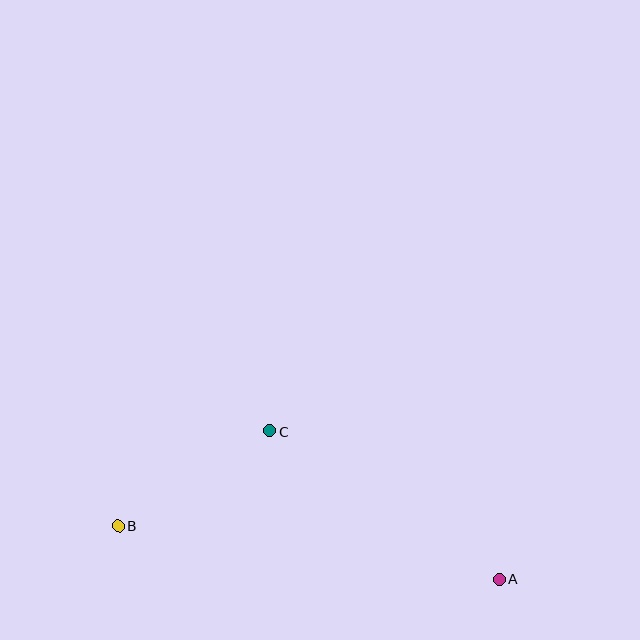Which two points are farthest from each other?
Points A and B are farthest from each other.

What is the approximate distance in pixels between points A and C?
The distance between A and C is approximately 274 pixels.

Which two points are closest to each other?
Points B and C are closest to each other.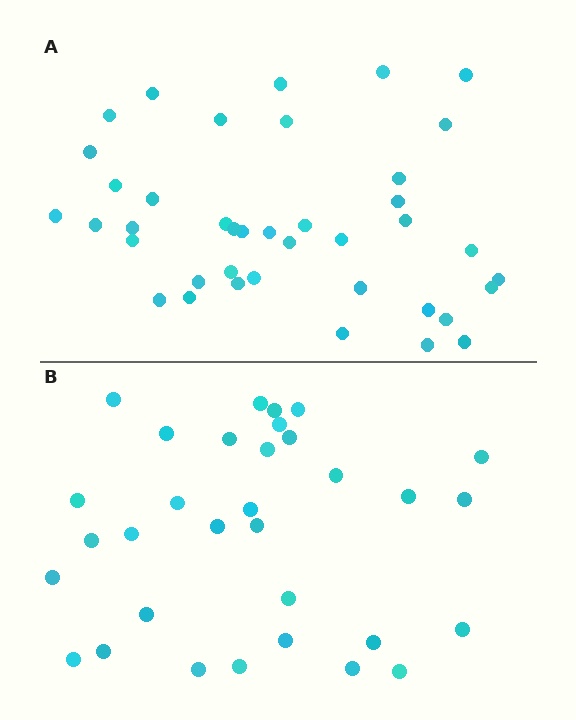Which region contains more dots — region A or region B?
Region A (the top region) has more dots.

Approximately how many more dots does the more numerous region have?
Region A has roughly 8 or so more dots than region B.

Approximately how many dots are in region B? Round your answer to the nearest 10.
About 30 dots. (The exact count is 32, which rounds to 30.)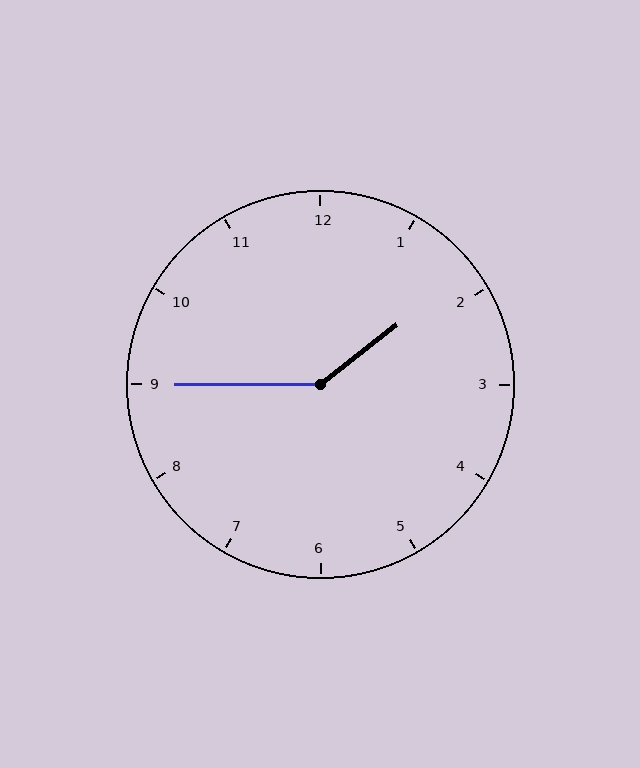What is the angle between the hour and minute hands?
Approximately 142 degrees.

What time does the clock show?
1:45.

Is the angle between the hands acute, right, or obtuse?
It is obtuse.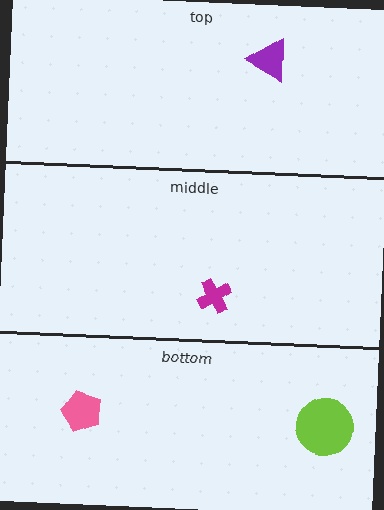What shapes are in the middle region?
The magenta cross.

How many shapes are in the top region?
1.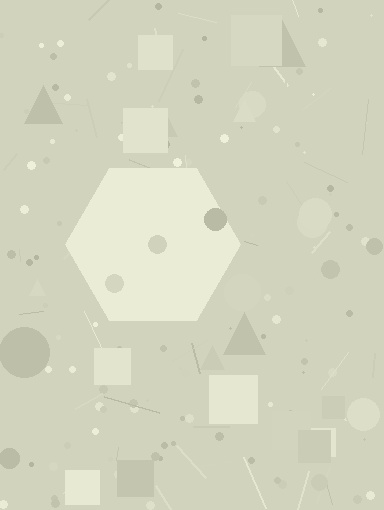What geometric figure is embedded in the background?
A hexagon is embedded in the background.